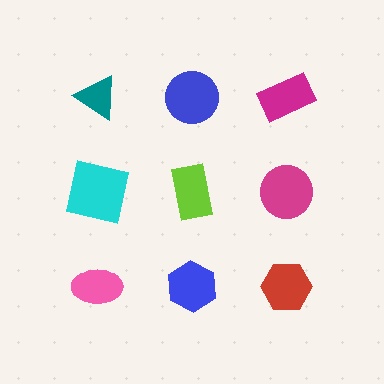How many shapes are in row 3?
3 shapes.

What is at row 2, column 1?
A cyan square.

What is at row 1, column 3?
A magenta rectangle.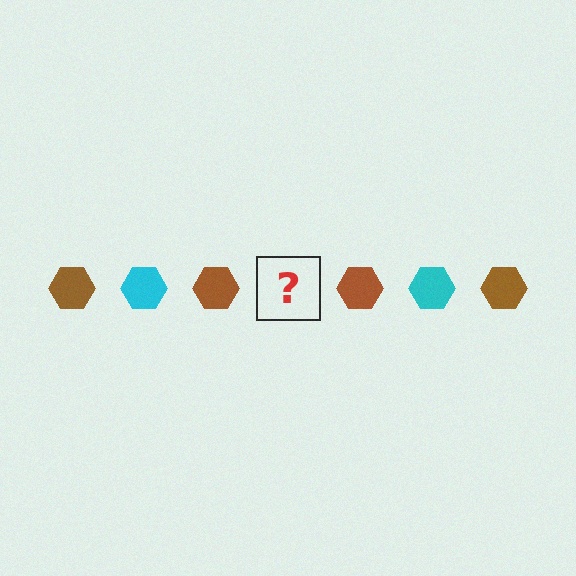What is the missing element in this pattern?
The missing element is a cyan hexagon.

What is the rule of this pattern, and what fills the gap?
The rule is that the pattern cycles through brown, cyan hexagons. The gap should be filled with a cyan hexagon.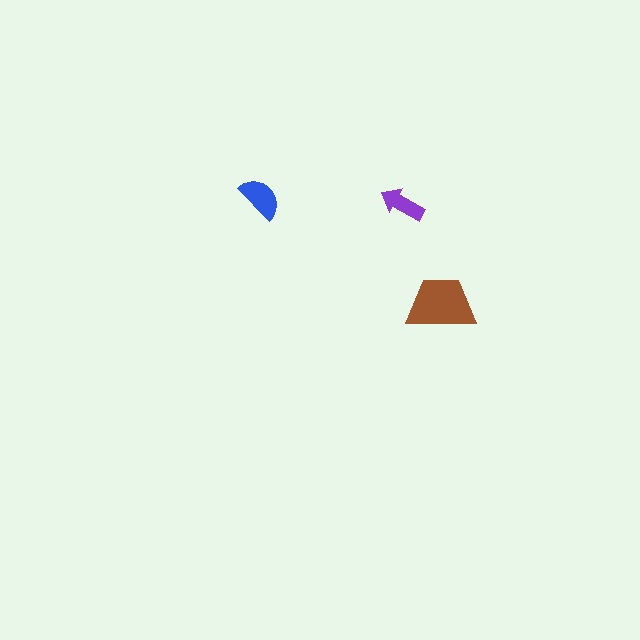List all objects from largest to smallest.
The brown trapezoid, the blue semicircle, the purple arrow.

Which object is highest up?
The blue semicircle is topmost.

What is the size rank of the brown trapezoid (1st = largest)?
1st.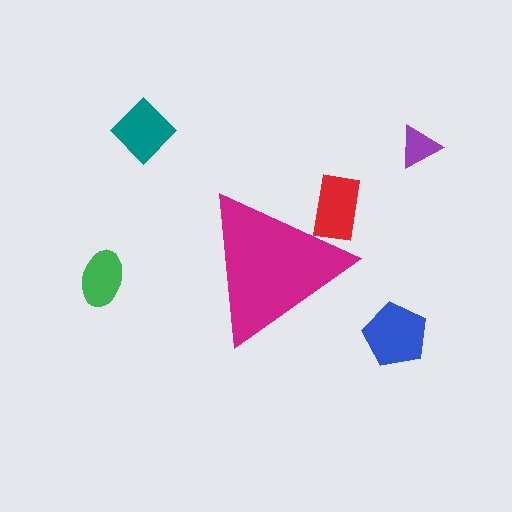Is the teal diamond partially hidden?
No, the teal diamond is fully visible.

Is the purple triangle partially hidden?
No, the purple triangle is fully visible.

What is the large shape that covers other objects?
A magenta triangle.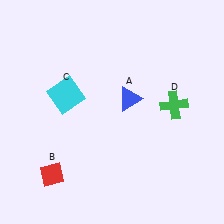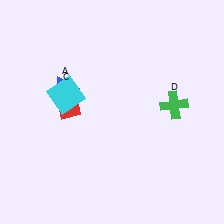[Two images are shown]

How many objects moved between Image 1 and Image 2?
2 objects moved between the two images.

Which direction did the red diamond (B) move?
The red diamond (B) moved up.